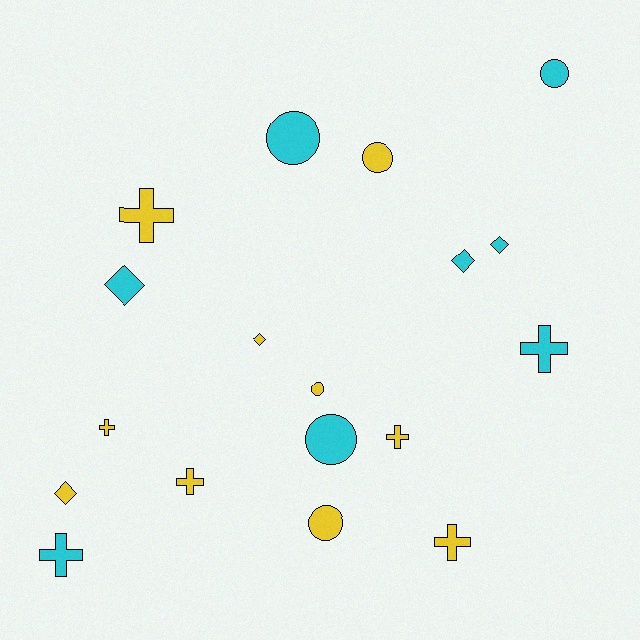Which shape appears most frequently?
Cross, with 7 objects.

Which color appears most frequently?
Yellow, with 10 objects.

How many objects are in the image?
There are 18 objects.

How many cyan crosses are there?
There are 2 cyan crosses.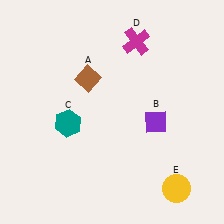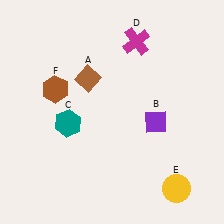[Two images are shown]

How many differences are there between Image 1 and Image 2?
There is 1 difference between the two images.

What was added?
A brown hexagon (F) was added in Image 2.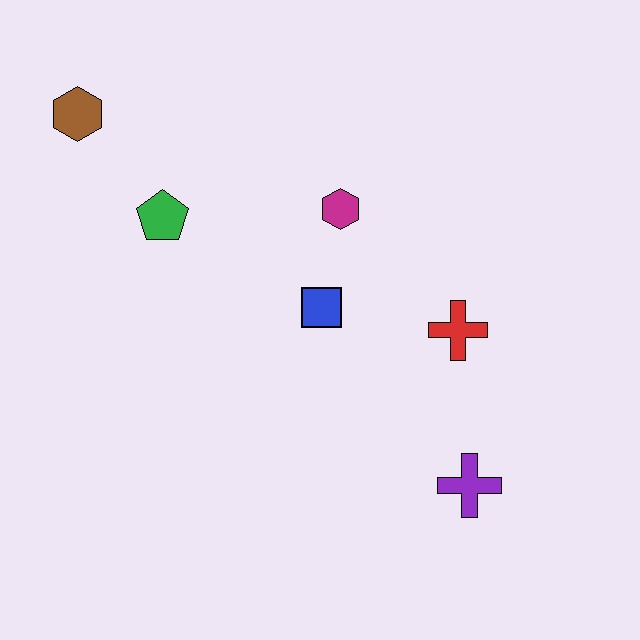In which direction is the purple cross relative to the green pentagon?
The purple cross is to the right of the green pentagon.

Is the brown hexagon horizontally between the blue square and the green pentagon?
No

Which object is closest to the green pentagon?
The brown hexagon is closest to the green pentagon.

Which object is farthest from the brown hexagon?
The purple cross is farthest from the brown hexagon.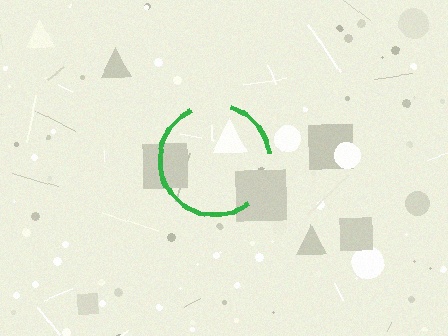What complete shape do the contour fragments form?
The contour fragments form a circle.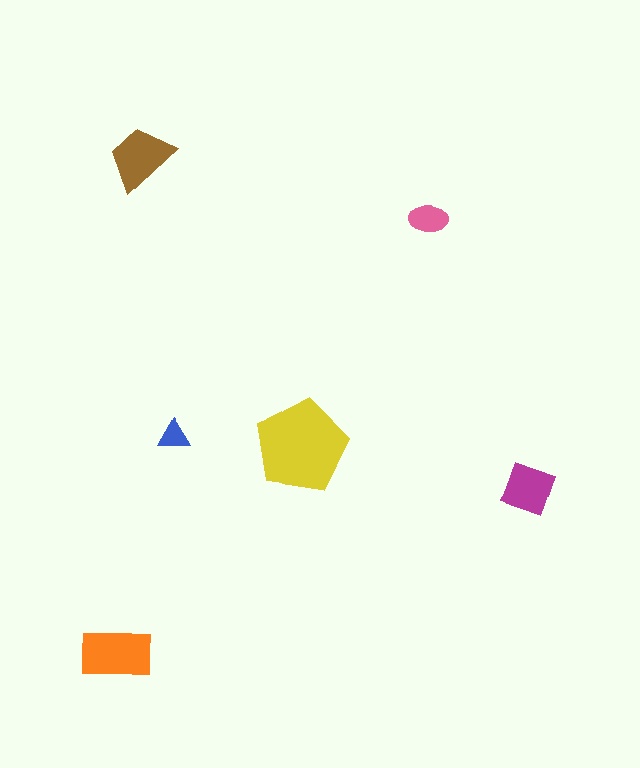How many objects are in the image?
There are 6 objects in the image.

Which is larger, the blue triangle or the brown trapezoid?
The brown trapezoid.